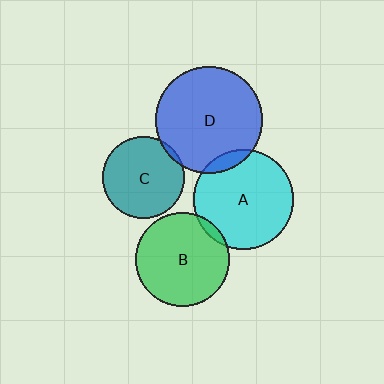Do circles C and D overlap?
Yes.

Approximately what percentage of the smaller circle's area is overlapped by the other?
Approximately 5%.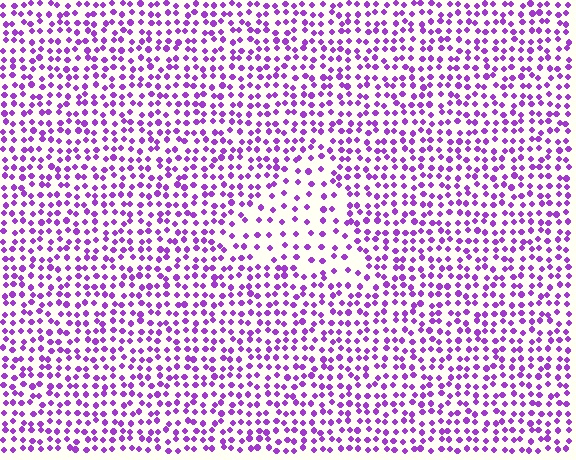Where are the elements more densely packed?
The elements are more densely packed outside the triangle boundary.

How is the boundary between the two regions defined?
The boundary is defined by a change in element density (approximately 1.9x ratio). All elements are the same color, size, and shape.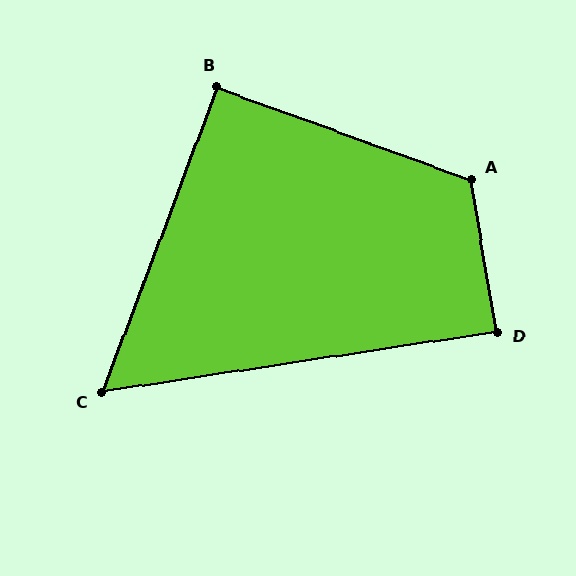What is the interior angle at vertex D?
Approximately 89 degrees (approximately right).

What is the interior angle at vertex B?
Approximately 91 degrees (approximately right).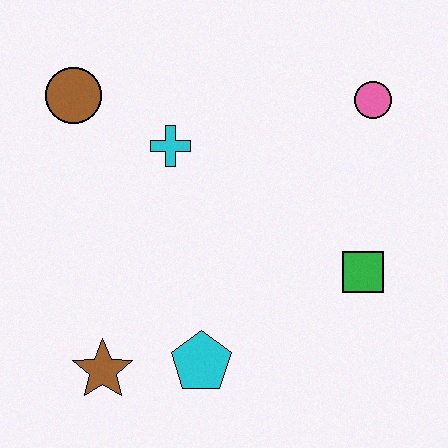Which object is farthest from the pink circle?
The brown star is farthest from the pink circle.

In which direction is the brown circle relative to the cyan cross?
The brown circle is to the left of the cyan cross.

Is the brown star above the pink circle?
No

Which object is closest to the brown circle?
The cyan cross is closest to the brown circle.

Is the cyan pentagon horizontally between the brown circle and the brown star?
No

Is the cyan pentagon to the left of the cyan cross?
No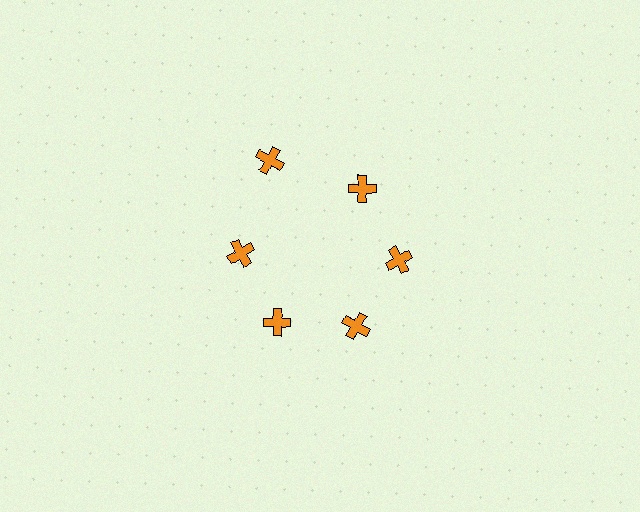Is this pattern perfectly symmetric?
No. The 6 orange crosses are arranged in a ring, but one element near the 11 o'clock position is pushed outward from the center, breaking the 6-fold rotational symmetry.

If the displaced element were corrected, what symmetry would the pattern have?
It would have 6-fold rotational symmetry — the pattern would map onto itself every 60 degrees.